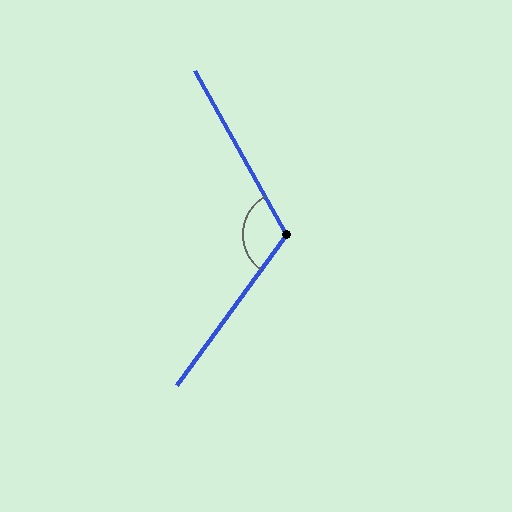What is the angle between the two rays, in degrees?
Approximately 115 degrees.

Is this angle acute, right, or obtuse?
It is obtuse.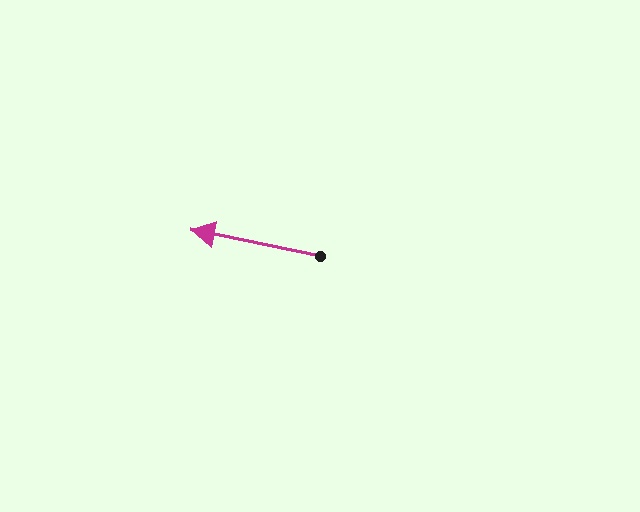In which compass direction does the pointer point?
West.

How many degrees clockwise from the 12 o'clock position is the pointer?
Approximately 281 degrees.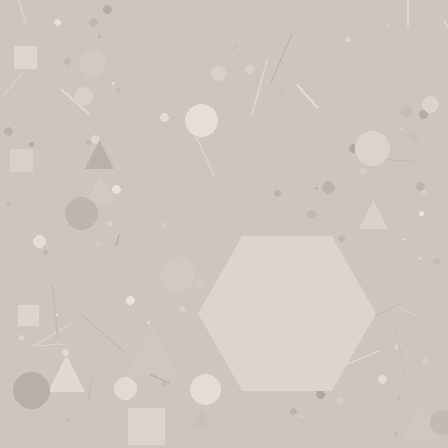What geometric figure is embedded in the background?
A hexagon is embedded in the background.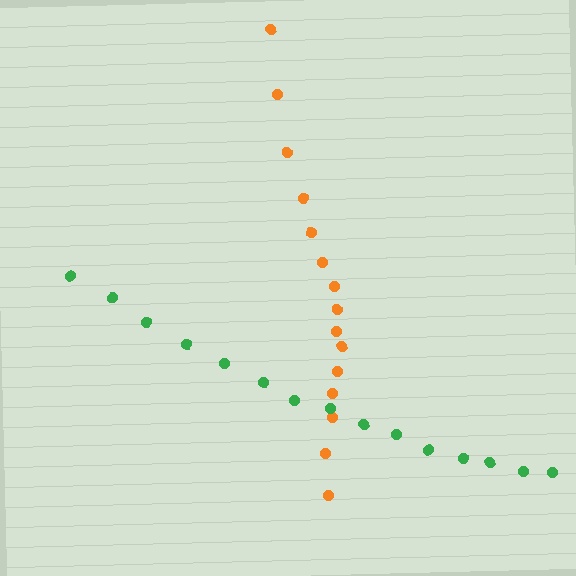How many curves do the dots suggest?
There are 2 distinct paths.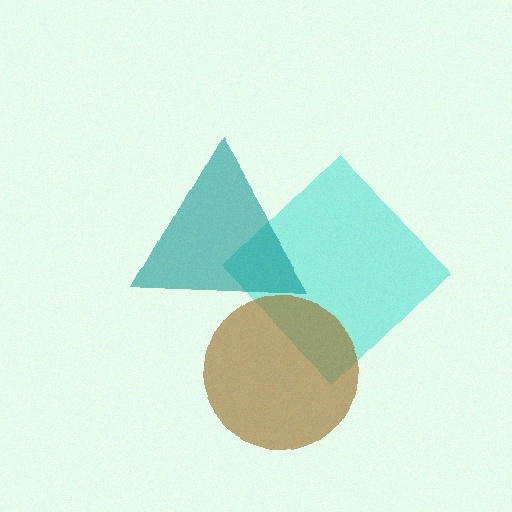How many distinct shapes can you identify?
There are 3 distinct shapes: a cyan diamond, a teal triangle, a brown circle.